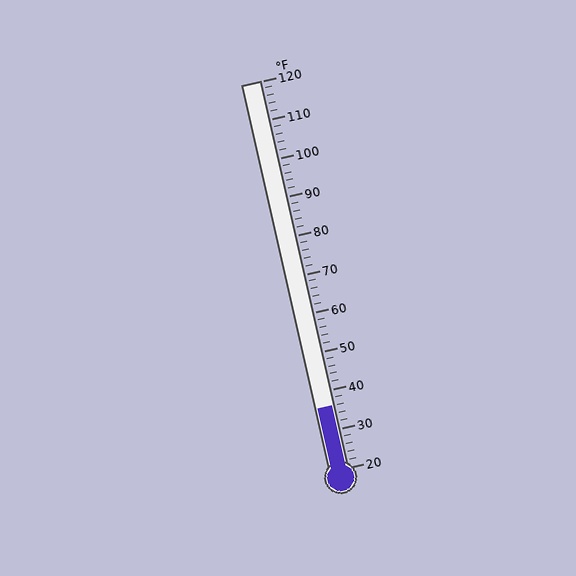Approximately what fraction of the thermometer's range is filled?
The thermometer is filled to approximately 15% of its range.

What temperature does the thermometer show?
The thermometer shows approximately 36°F.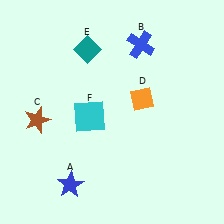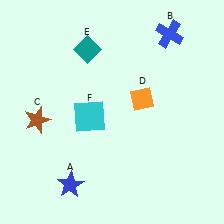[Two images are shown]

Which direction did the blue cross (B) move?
The blue cross (B) moved right.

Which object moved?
The blue cross (B) moved right.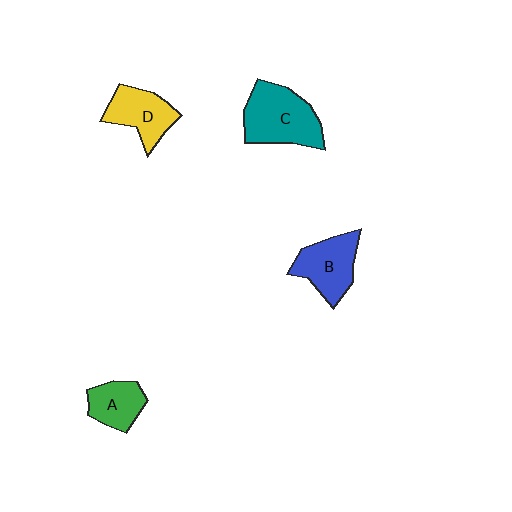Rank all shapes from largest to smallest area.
From largest to smallest: C (teal), B (blue), D (yellow), A (green).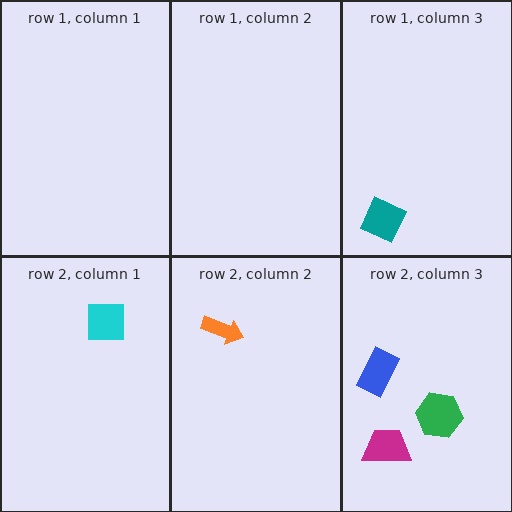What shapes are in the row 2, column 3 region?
The green hexagon, the magenta trapezoid, the blue rectangle.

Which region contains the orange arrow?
The row 2, column 2 region.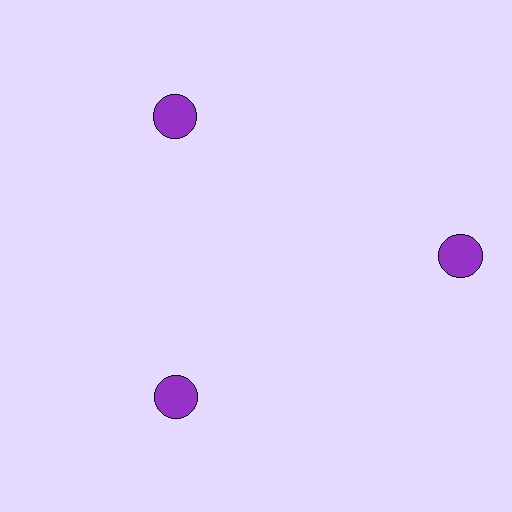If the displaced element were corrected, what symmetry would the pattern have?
It would have 3-fold rotational symmetry — the pattern would map onto itself every 120 degrees.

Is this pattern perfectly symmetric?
No. The 3 purple circles are arranged in a ring, but one element near the 3 o'clock position is pushed outward from the center, breaking the 3-fold rotational symmetry.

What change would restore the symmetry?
The symmetry would be restored by moving it inward, back onto the ring so that all 3 circles sit at equal angles and equal distance from the center.